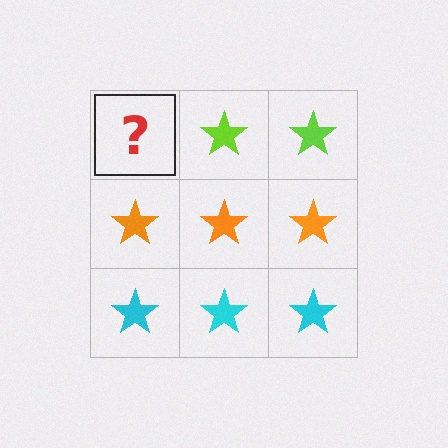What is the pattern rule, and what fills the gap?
The rule is that each row has a consistent color. The gap should be filled with a lime star.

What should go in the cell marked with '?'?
The missing cell should contain a lime star.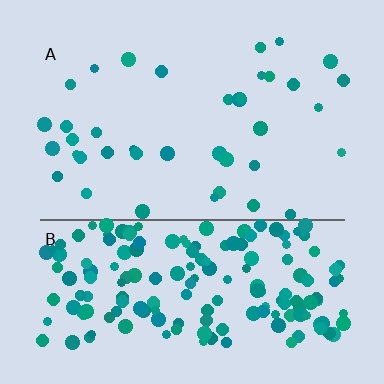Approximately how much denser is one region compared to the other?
Approximately 5.0× — region B over region A.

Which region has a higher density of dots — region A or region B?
B (the bottom).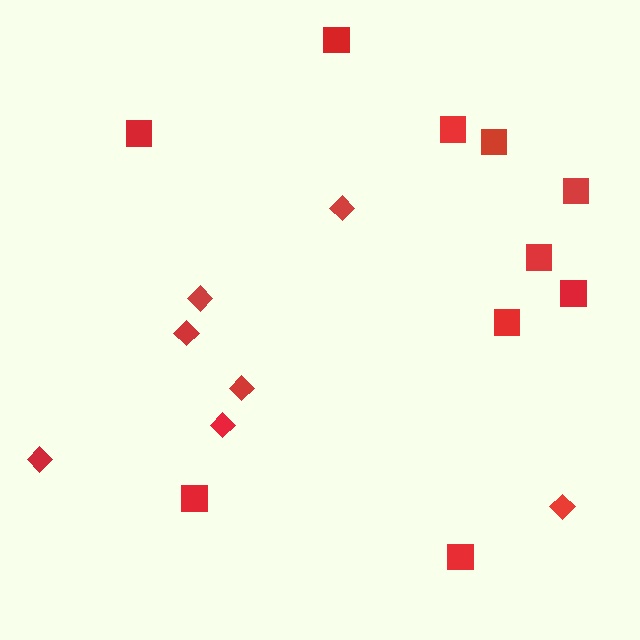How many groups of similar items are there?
There are 2 groups: one group of squares (10) and one group of diamonds (7).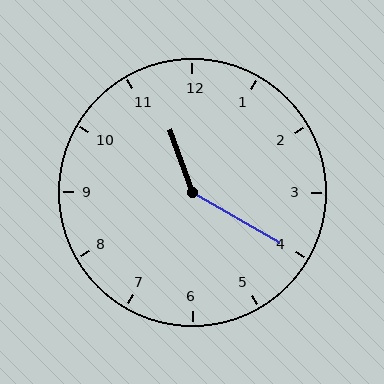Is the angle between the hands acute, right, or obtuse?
It is obtuse.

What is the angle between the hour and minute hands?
Approximately 140 degrees.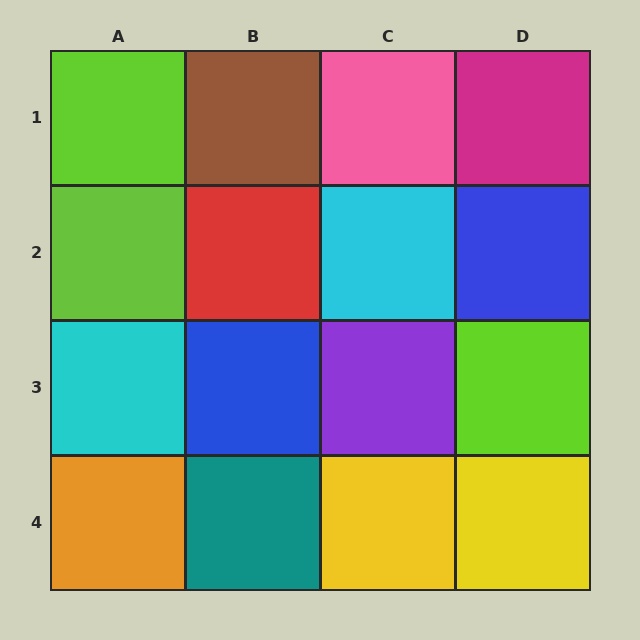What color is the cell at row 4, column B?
Teal.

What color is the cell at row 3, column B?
Blue.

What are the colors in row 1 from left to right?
Lime, brown, pink, magenta.